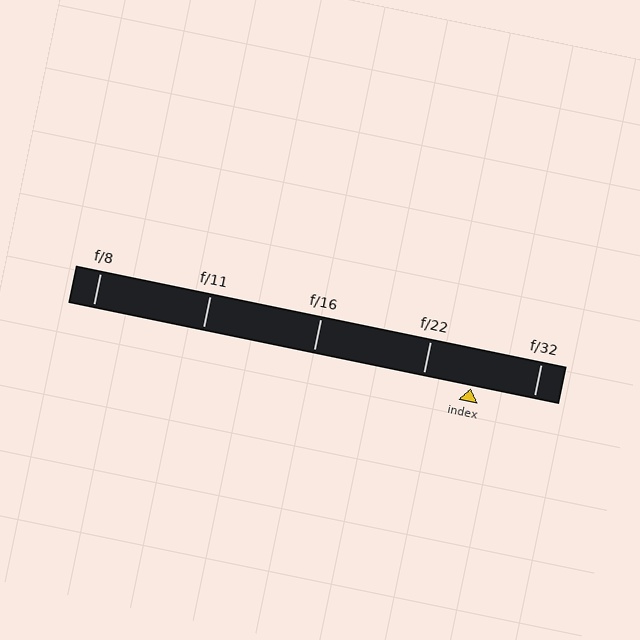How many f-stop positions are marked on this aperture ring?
There are 5 f-stop positions marked.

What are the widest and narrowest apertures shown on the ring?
The widest aperture shown is f/8 and the narrowest is f/32.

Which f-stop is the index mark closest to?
The index mark is closest to f/22.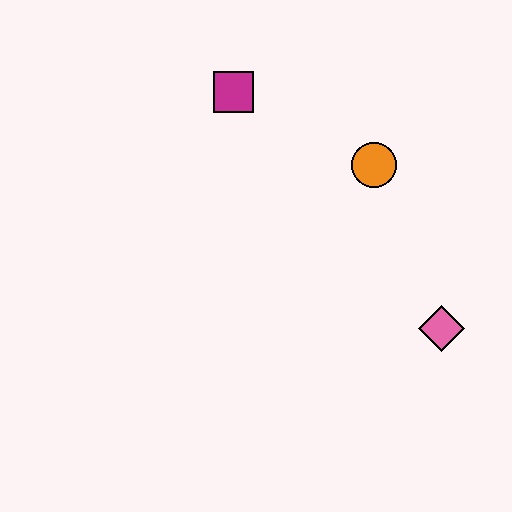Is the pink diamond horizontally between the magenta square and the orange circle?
No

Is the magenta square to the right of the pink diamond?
No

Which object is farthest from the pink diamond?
The magenta square is farthest from the pink diamond.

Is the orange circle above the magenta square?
No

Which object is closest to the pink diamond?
The orange circle is closest to the pink diamond.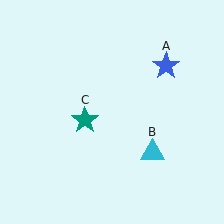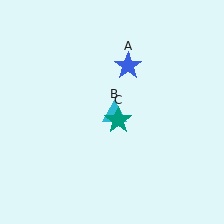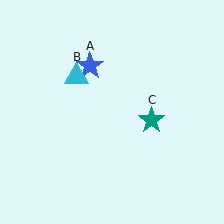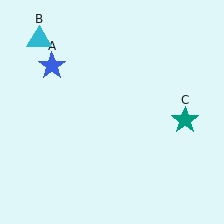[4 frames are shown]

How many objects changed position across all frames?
3 objects changed position: blue star (object A), cyan triangle (object B), teal star (object C).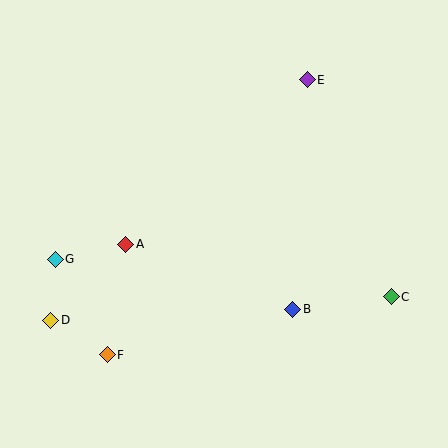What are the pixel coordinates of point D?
Point D is at (51, 320).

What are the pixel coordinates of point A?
Point A is at (126, 244).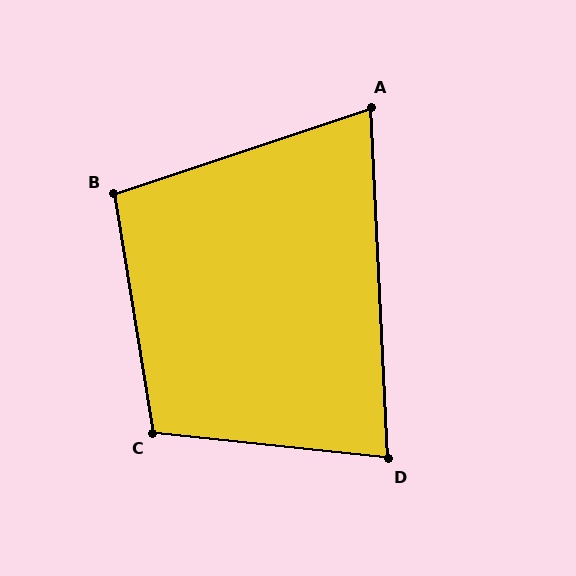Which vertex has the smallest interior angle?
A, at approximately 75 degrees.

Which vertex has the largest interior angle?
C, at approximately 105 degrees.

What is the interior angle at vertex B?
Approximately 99 degrees (obtuse).